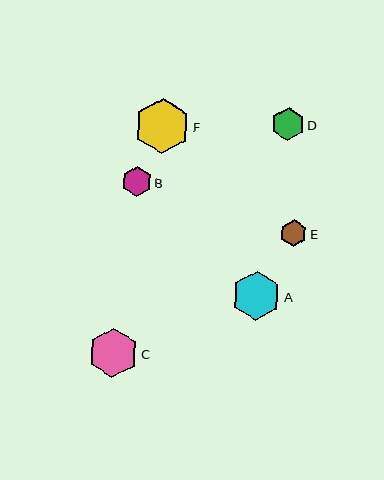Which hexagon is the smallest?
Hexagon E is the smallest with a size of approximately 27 pixels.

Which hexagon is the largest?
Hexagon F is the largest with a size of approximately 55 pixels.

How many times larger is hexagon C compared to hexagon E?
Hexagon C is approximately 1.8 times the size of hexagon E.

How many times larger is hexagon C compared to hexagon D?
Hexagon C is approximately 1.5 times the size of hexagon D.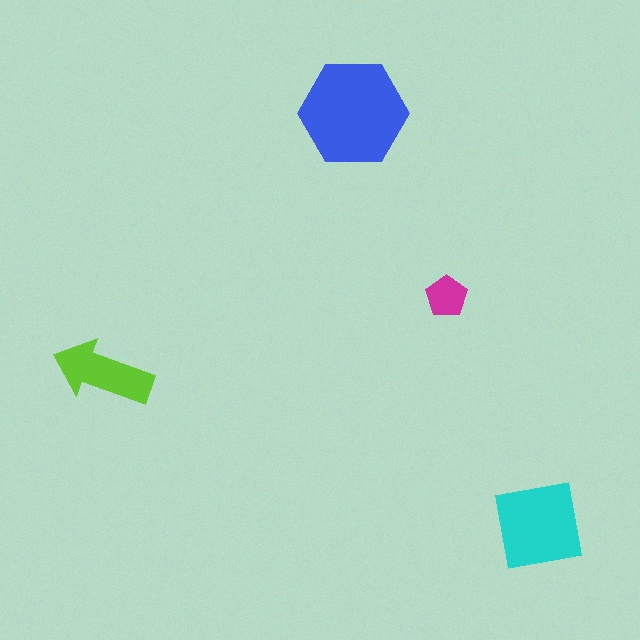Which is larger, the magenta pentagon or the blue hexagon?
The blue hexagon.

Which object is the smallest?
The magenta pentagon.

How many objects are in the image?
There are 4 objects in the image.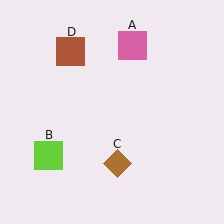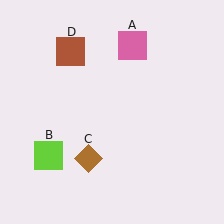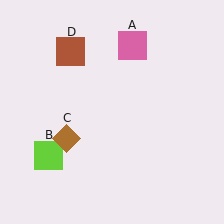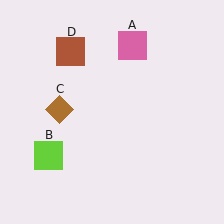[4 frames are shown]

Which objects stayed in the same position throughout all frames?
Pink square (object A) and lime square (object B) and brown square (object D) remained stationary.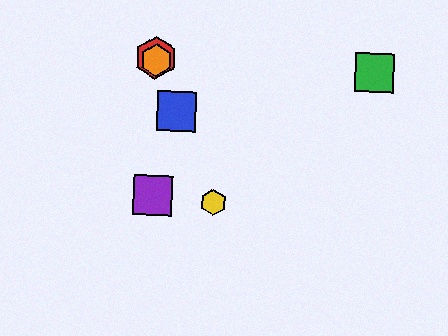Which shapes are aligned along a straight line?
The red hexagon, the blue square, the yellow hexagon, the orange hexagon are aligned along a straight line.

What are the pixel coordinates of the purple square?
The purple square is at (153, 196).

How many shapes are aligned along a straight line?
4 shapes (the red hexagon, the blue square, the yellow hexagon, the orange hexagon) are aligned along a straight line.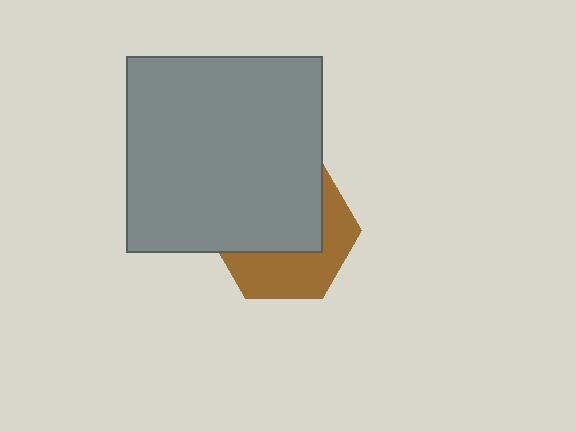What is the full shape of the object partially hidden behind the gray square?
The partially hidden object is a brown hexagon.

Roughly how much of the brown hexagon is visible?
A small part of it is visible (roughly 43%).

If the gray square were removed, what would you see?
You would see the complete brown hexagon.